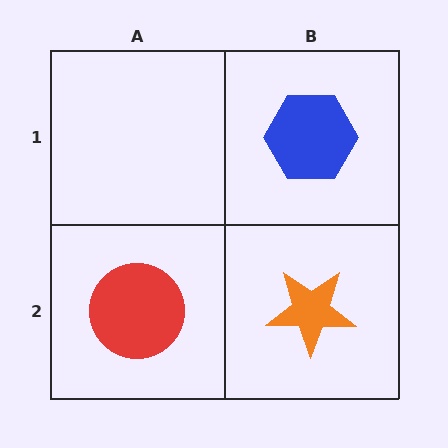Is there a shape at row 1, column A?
No, that cell is empty.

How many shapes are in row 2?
2 shapes.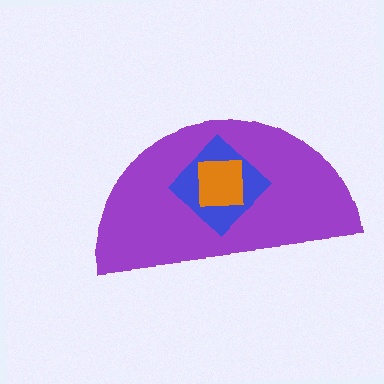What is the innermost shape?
The orange square.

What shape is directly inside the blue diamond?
The orange square.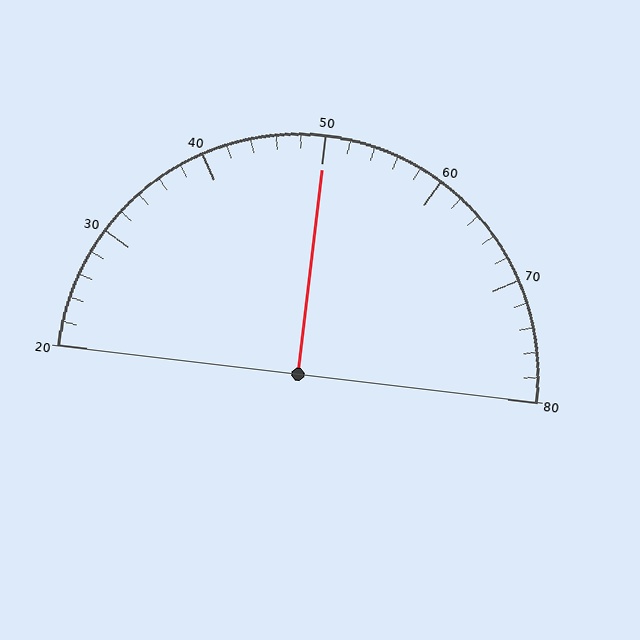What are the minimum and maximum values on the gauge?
The gauge ranges from 20 to 80.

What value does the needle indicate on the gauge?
The needle indicates approximately 50.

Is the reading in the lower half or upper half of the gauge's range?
The reading is in the upper half of the range (20 to 80).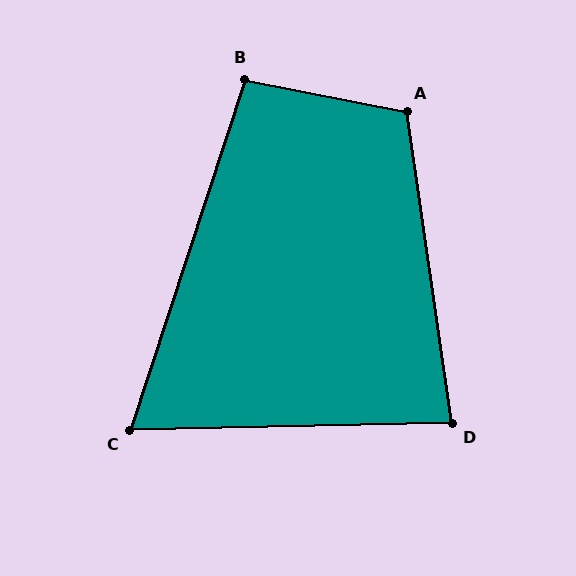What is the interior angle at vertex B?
Approximately 97 degrees (obtuse).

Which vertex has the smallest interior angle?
C, at approximately 71 degrees.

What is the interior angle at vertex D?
Approximately 83 degrees (acute).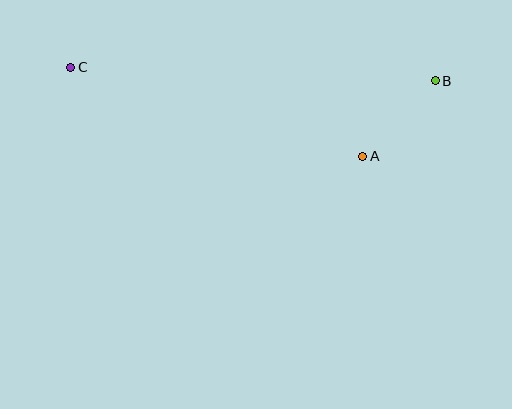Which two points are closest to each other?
Points A and B are closest to each other.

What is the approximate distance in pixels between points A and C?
The distance between A and C is approximately 305 pixels.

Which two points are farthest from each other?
Points B and C are farthest from each other.